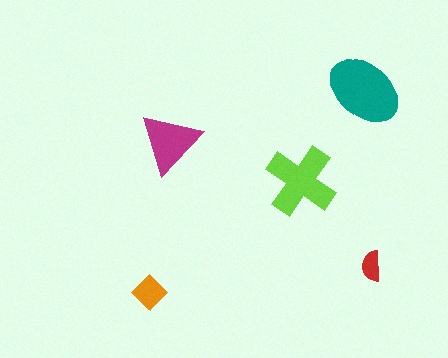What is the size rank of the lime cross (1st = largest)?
2nd.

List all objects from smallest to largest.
The red semicircle, the orange diamond, the magenta triangle, the lime cross, the teal ellipse.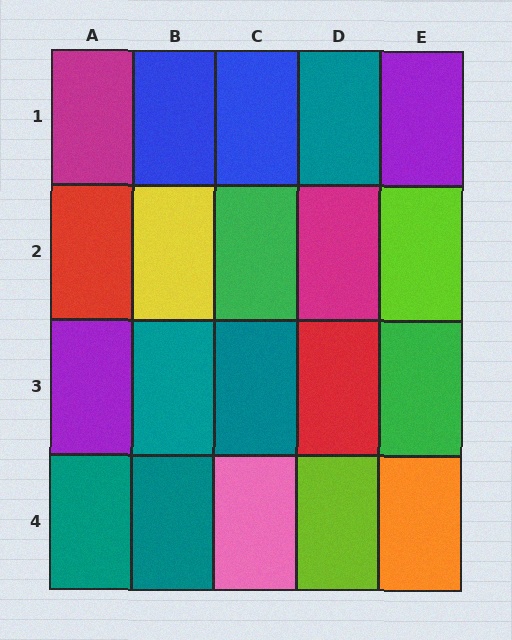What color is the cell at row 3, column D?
Red.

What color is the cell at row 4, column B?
Teal.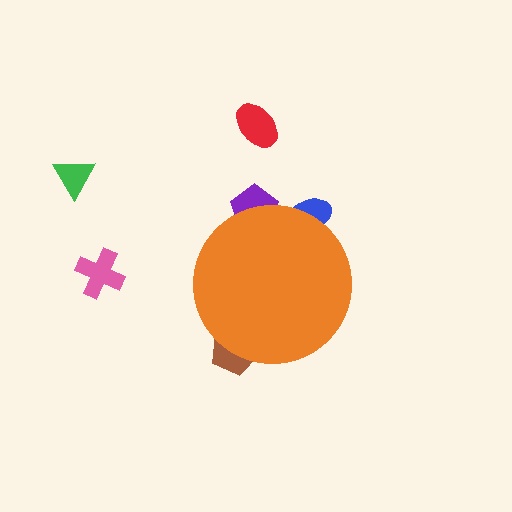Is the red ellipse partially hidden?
No, the red ellipse is fully visible.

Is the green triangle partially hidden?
No, the green triangle is fully visible.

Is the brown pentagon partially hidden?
Yes, the brown pentagon is partially hidden behind the orange circle.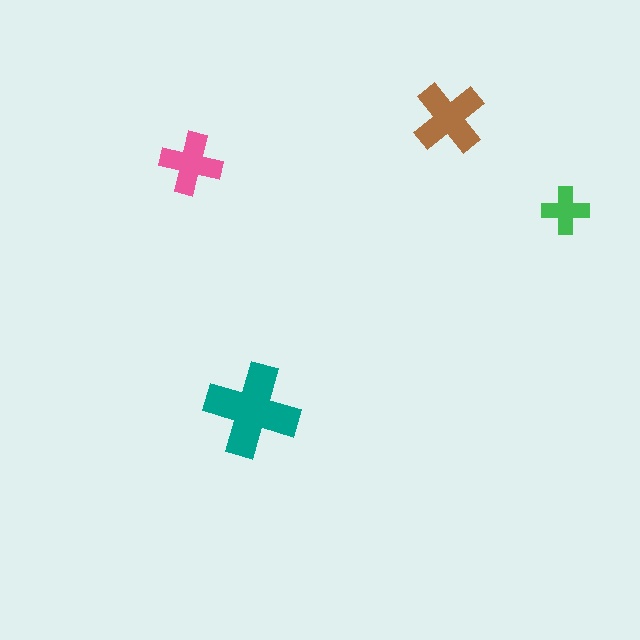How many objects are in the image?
There are 4 objects in the image.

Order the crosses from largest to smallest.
the teal one, the brown one, the pink one, the green one.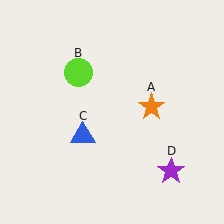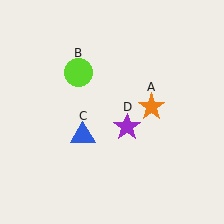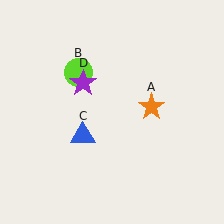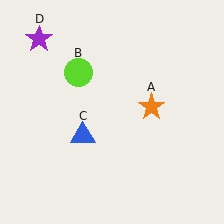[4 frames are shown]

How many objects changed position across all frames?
1 object changed position: purple star (object D).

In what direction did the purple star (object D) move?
The purple star (object D) moved up and to the left.